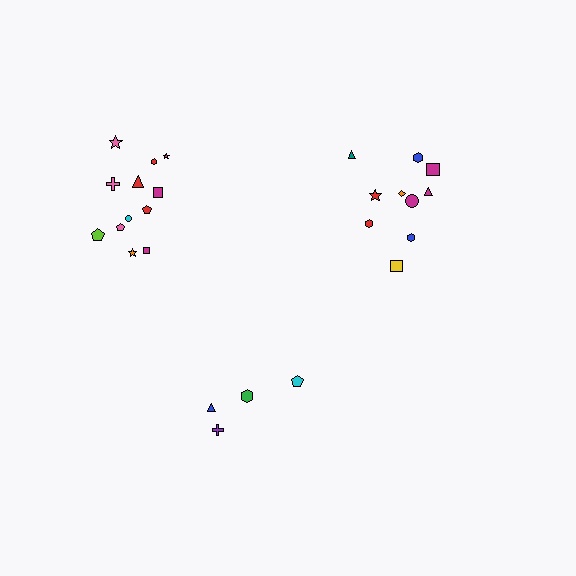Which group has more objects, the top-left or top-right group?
The top-left group.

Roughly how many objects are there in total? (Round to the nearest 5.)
Roughly 25 objects in total.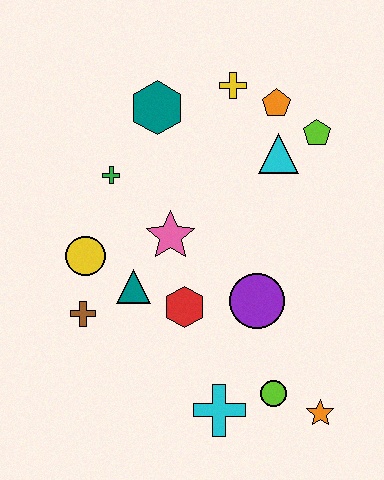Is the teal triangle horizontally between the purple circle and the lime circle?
No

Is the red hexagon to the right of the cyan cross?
No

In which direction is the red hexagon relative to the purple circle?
The red hexagon is to the left of the purple circle.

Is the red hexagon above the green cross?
No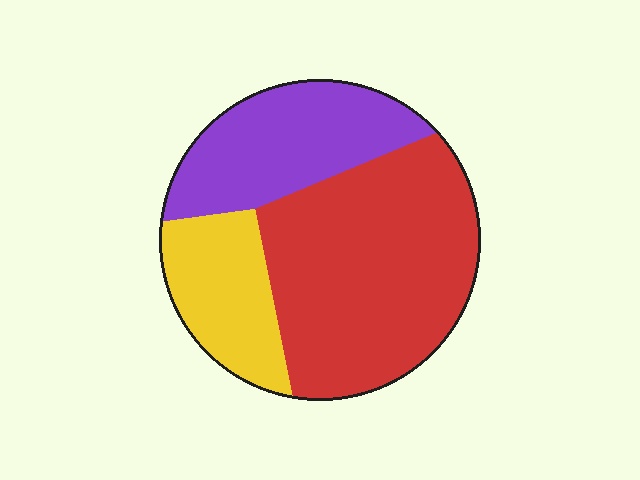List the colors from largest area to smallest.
From largest to smallest: red, purple, yellow.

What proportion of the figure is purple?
Purple covers 28% of the figure.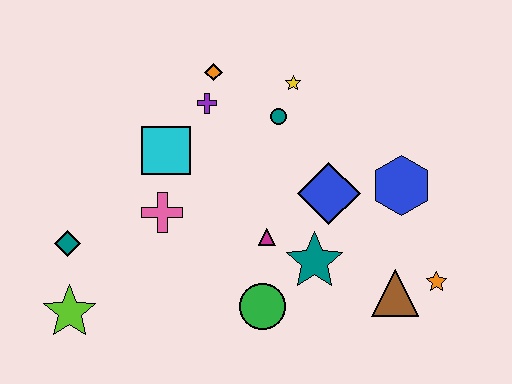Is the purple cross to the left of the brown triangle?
Yes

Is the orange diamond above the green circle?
Yes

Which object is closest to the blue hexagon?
The blue diamond is closest to the blue hexagon.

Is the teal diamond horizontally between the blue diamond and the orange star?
No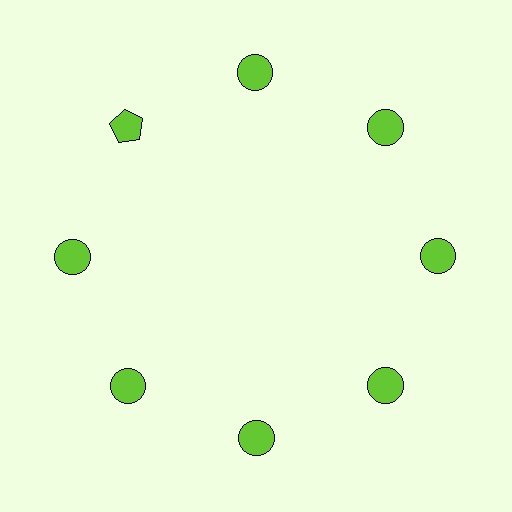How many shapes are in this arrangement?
There are 8 shapes arranged in a ring pattern.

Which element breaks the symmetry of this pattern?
The lime pentagon at roughly the 10 o'clock position breaks the symmetry. All other shapes are lime circles.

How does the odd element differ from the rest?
It has a different shape: pentagon instead of circle.